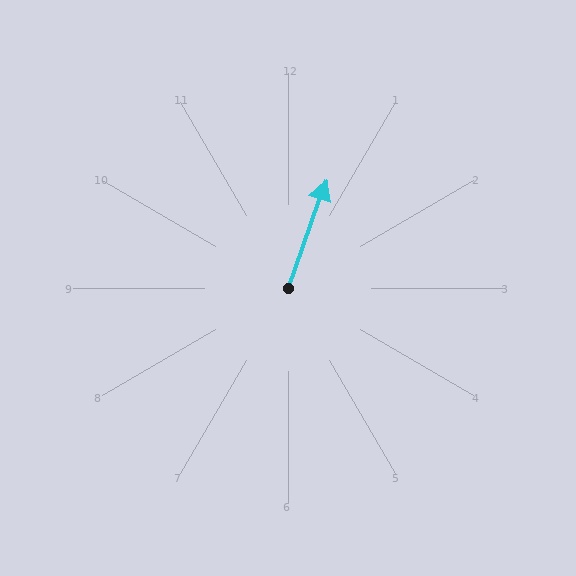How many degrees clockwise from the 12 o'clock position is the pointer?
Approximately 20 degrees.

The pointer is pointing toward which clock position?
Roughly 1 o'clock.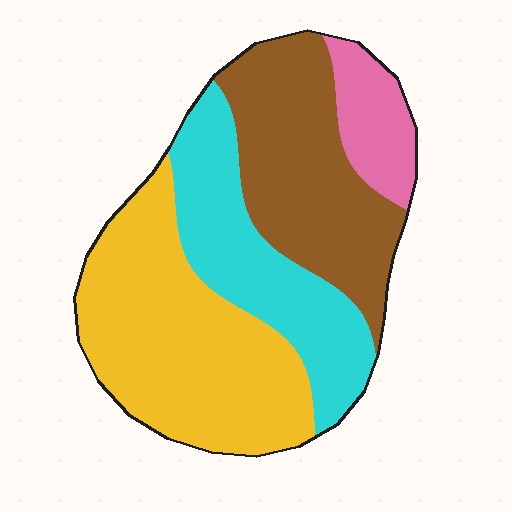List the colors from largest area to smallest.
From largest to smallest: yellow, brown, cyan, pink.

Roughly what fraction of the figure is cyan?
Cyan takes up about one quarter (1/4) of the figure.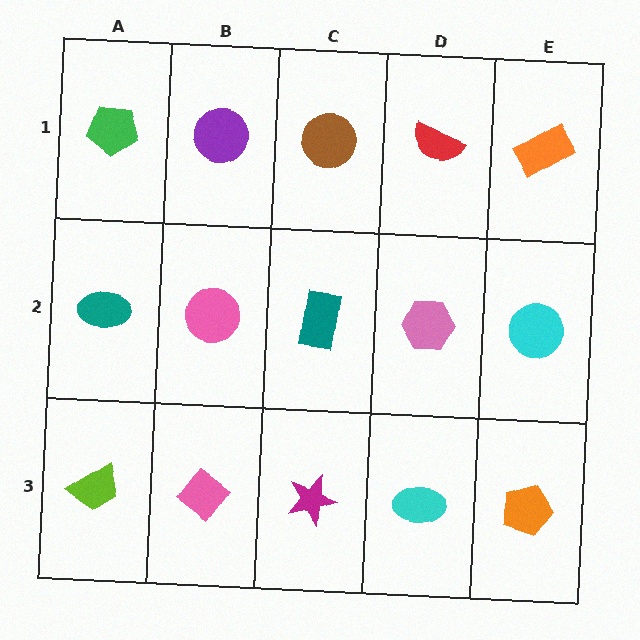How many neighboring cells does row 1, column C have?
3.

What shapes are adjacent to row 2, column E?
An orange rectangle (row 1, column E), an orange pentagon (row 3, column E), a pink hexagon (row 2, column D).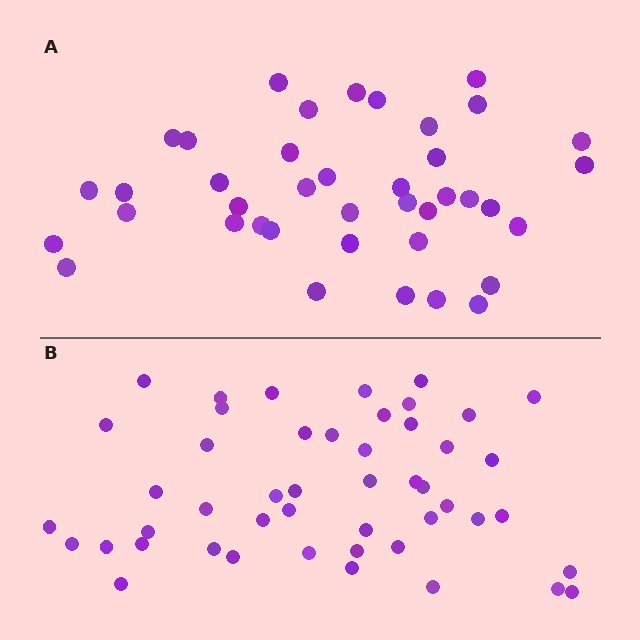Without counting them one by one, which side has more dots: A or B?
Region B (the bottom region) has more dots.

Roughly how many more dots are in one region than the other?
Region B has roughly 8 or so more dots than region A.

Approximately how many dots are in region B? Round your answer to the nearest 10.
About 50 dots. (The exact count is 48, which rounds to 50.)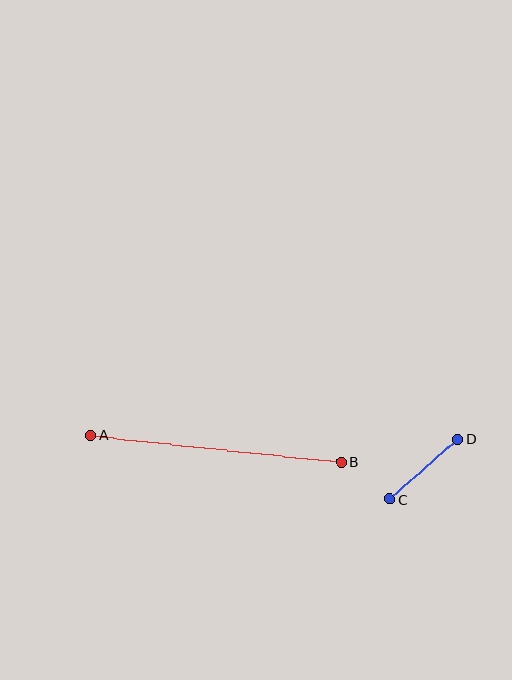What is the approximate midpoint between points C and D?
The midpoint is at approximately (424, 469) pixels.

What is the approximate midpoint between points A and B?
The midpoint is at approximately (216, 449) pixels.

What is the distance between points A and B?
The distance is approximately 252 pixels.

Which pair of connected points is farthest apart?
Points A and B are farthest apart.